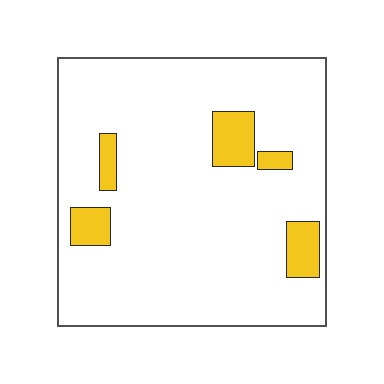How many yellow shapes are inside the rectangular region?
5.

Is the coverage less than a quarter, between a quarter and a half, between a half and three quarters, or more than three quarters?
Less than a quarter.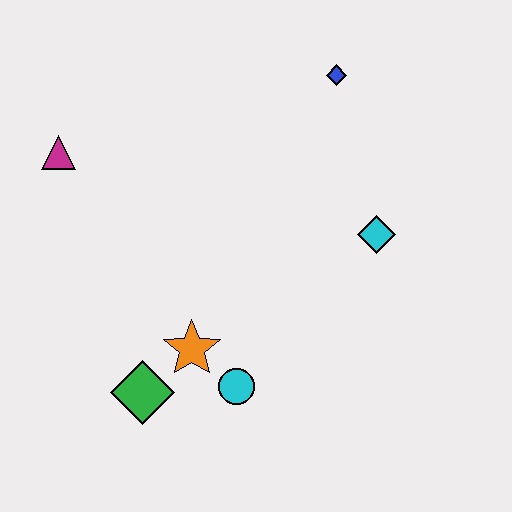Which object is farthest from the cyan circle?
The blue diamond is farthest from the cyan circle.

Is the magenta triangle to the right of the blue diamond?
No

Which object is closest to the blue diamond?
The cyan diamond is closest to the blue diamond.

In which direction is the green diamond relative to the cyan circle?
The green diamond is to the left of the cyan circle.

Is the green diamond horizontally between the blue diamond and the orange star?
No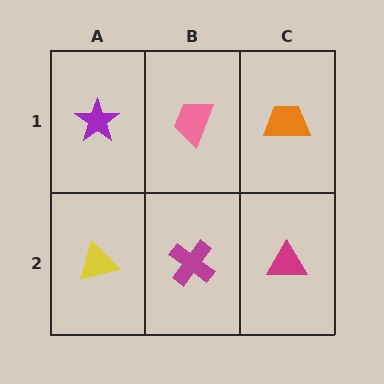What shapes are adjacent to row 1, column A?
A yellow triangle (row 2, column A), a pink trapezoid (row 1, column B).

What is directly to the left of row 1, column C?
A pink trapezoid.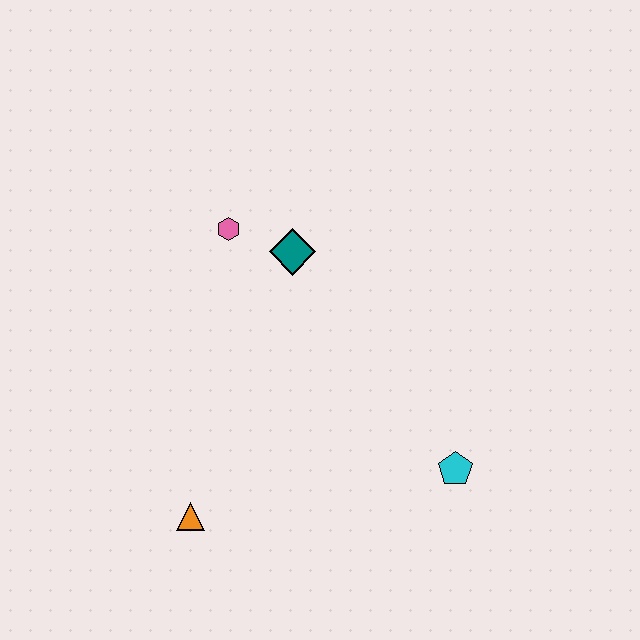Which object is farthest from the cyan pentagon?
The pink hexagon is farthest from the cyan pentagon.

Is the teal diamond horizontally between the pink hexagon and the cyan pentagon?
Yes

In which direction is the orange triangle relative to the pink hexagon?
The orange triangle is below the pink hexagon.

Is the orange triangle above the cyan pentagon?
No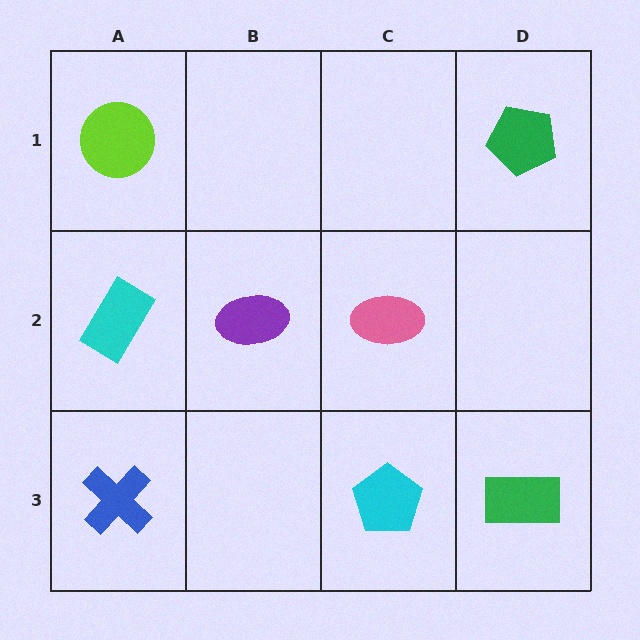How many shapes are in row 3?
3 shapes.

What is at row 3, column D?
A green rectangle.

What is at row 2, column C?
A pink ellipse.